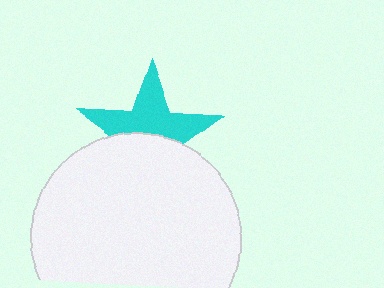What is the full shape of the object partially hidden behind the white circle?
The partially hidden object is a cyan star.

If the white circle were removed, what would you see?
You would see the complete cyan star.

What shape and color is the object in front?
The object in front is a white circle.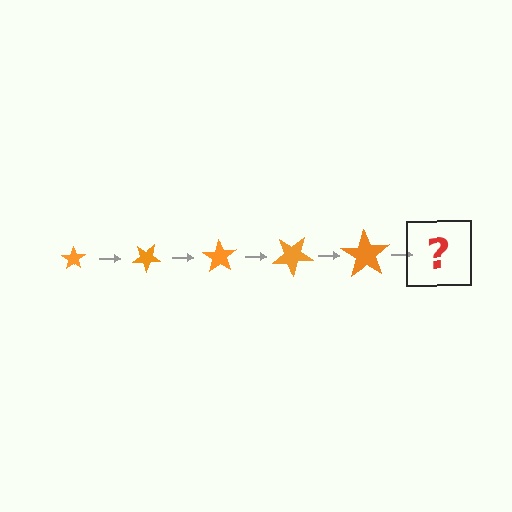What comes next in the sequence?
The next element should be a star, larger than the previous one and rotated 175 degrees from the start.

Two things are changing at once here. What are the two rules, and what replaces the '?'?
The two rules are that the star grows larger each step and it rotates 35 degrees each step. The '?' should be a star, larger than the previous one and rotated 175 degrees from the start.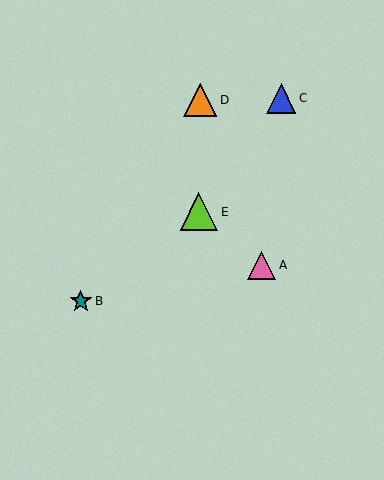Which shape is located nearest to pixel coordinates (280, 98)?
The blue triangle (labeled C) at (281, 98) is nearest to that location.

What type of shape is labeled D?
Shape D is an orange triangle.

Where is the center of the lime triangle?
The center of the lime triangle is at (199, 212).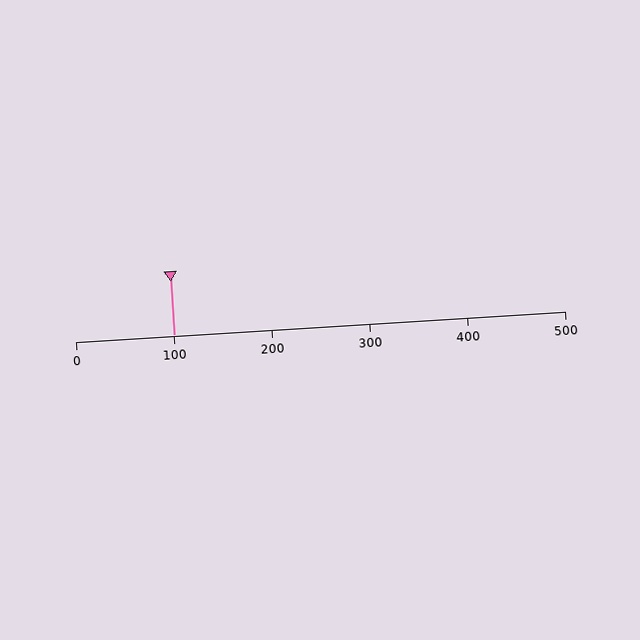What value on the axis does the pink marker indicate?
The marker indicates approximately 100.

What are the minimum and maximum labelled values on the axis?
The axis runs from 0 to 500.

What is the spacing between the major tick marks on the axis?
The major ticks are spaced 100 apart.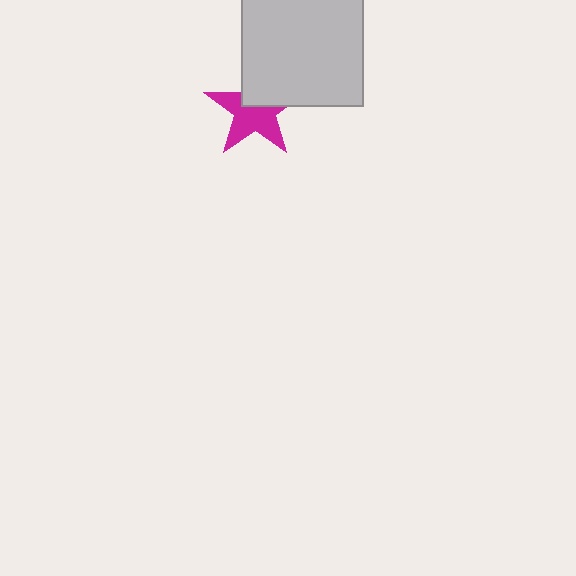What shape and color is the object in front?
The object in front is a light gray square.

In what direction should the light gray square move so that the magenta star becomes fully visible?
The light gray square should move toward the upper-right. That is the shortest direction to clear the overlap and leave the magenta star fully visible.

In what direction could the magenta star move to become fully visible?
The magenta star could move toward the lower-left. That would shift it out from behind the light gray square entirely.